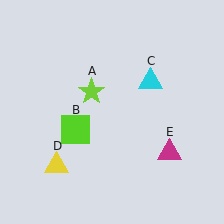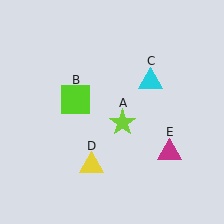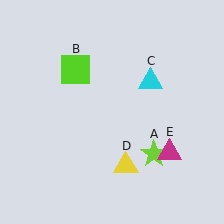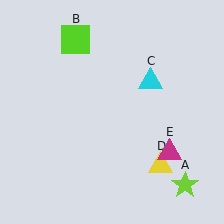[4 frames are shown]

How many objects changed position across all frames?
3 objects changed position: lime star (object A), lime square (object B), yellow triangle (object D).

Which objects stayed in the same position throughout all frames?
Cyan triangle (object C) and magenta triangle (object E) remained stationary.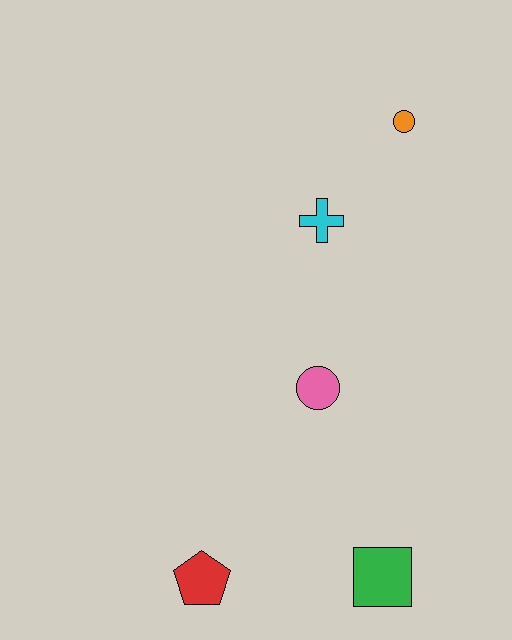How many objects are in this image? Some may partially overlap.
There are 5 objects.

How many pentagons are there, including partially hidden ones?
There is 1 pentagon.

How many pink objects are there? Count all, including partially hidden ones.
There is 1 pink object.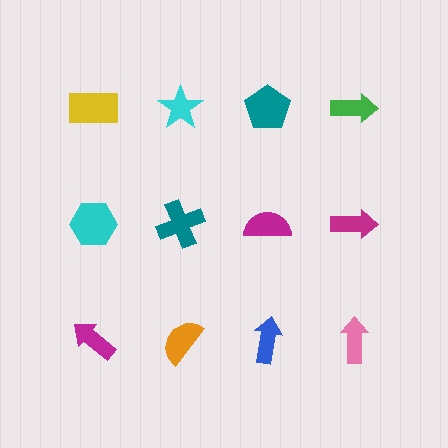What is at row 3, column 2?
An orange semicircle.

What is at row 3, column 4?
A pink arrow.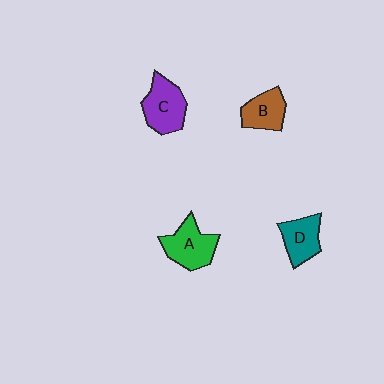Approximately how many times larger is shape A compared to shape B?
Approximately 1.3 times.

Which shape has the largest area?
Shape C (purple).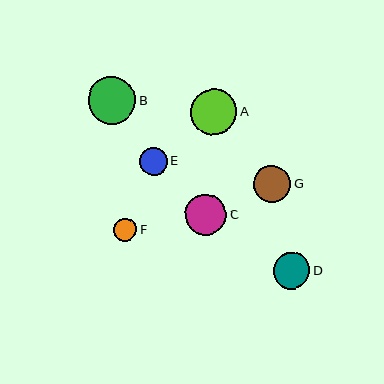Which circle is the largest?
Circle B is the largest with a size of approximately 48 pixels.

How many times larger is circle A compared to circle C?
Circle A is approximately 1.1 times the size of circle C.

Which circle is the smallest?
Circle F is the smallest with a size of approximately 23 pixels.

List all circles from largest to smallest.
From largest to smallest: B, A, C, G, D, E, F.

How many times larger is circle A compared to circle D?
Circle A is approximately 1.3 times the size of circle D.